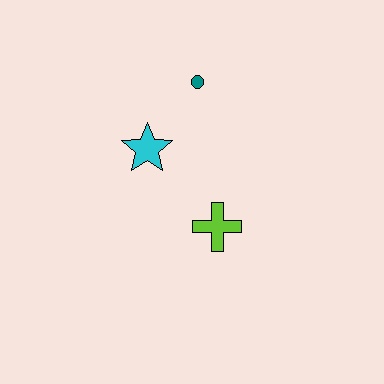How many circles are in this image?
There is 1 circle.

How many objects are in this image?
There are 3 objects.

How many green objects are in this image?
There are no green objects.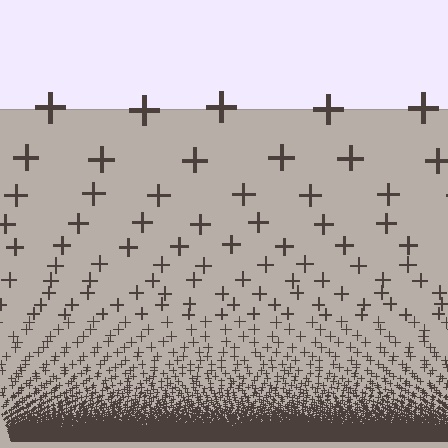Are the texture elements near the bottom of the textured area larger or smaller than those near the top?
Smaller. The gradient is inverted — elements near the bottom are smaller and denser.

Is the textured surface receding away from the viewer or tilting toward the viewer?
The surface appears to tilt toward the viewer. Texture elements get larger and sparser toward the top.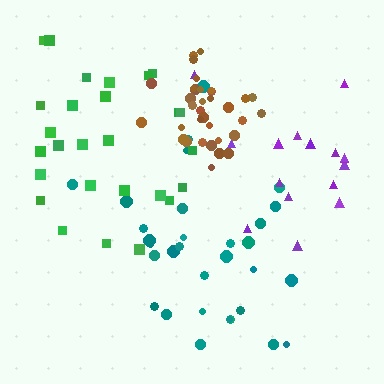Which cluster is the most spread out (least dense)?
Green.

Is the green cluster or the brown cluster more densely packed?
Brown.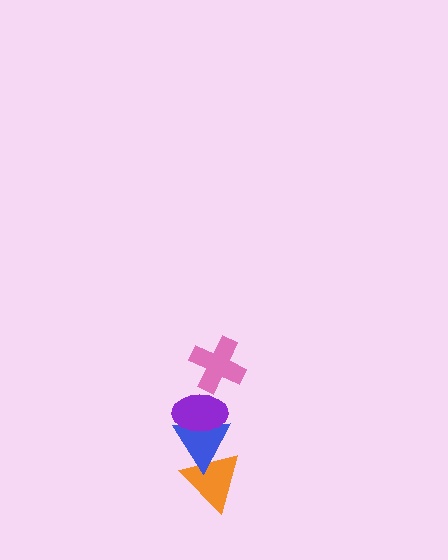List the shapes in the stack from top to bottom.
From top to bottom: the pink cross, the purple ellipse, the blue triangle, the orange triangle.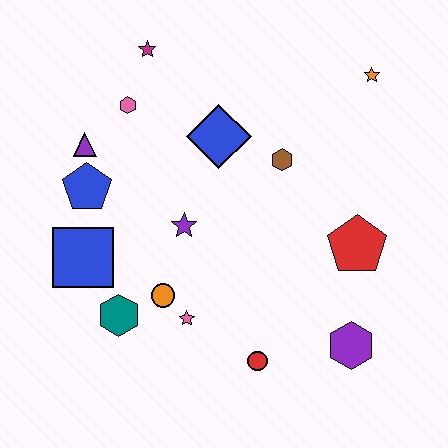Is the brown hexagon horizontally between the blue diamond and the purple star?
No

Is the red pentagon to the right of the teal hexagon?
Yes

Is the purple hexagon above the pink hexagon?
No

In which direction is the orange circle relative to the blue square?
The orange circle is to the right of the blue square.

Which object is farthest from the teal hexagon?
The orange star is farthest from the teal hexagon.